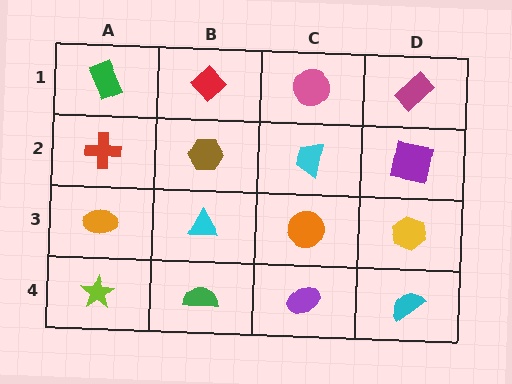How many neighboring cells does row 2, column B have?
4.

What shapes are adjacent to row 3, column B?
A brown hexagon (row 2, column B), a green semicircle (row 4, column B), an orange ellipse (row 3, column A), an orange circle (row 3, column C).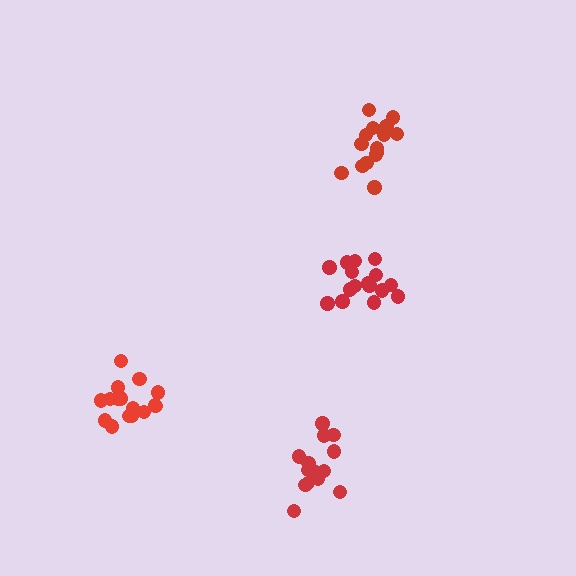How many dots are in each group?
Group 1: 14 dots, Group 2: 16 dots, Group 3: 18 dots, Group 4: 18 dots (66 total).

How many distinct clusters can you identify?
There are 4 distinct clusters.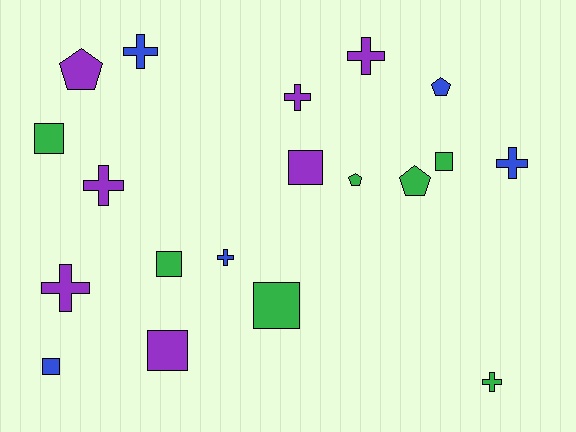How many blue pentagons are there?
There is 1 blue pentagon.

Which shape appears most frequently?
Cross, with 8 objects.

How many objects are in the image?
There are 19 objects.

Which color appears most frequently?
Green, with 7 objects.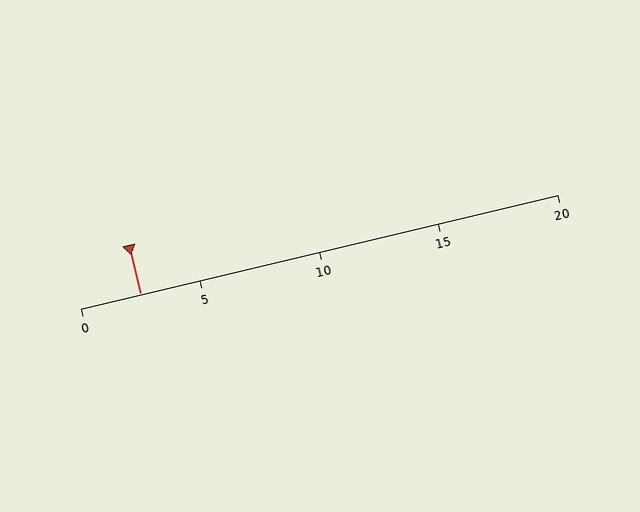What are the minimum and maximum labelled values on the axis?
The axis runs from 0 to 20.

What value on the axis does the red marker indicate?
The marker indicates approximately 2.5.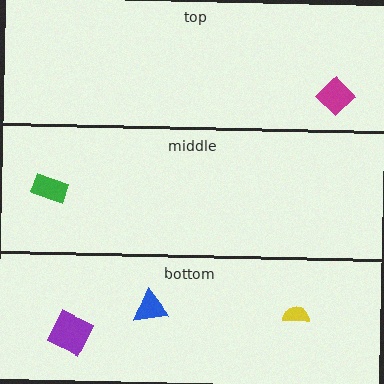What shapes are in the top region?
The magenta diamond.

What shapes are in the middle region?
The green rectangle.